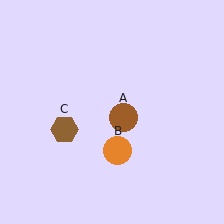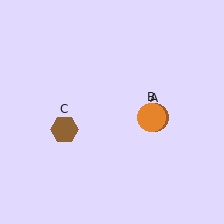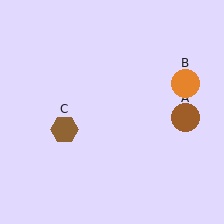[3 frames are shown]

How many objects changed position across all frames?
2 objects changed position: brown circle (object A), orange circle (object B).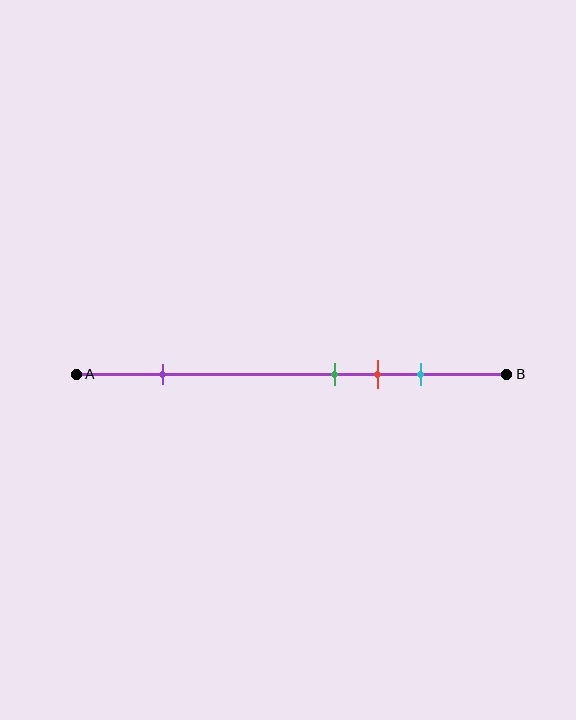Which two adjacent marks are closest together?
The green and red marks are the closest adjacent pair.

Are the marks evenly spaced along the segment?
No, the marks are not evenly spaced.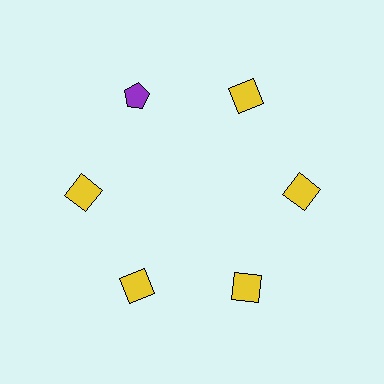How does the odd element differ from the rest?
It differs in both color (purple instead of yellow) and shape (pentagon instead of square).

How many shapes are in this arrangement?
There are 6 shapes arranged in a ring pattern.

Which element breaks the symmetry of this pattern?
The purple pentagon at roughly the 11 o'clock position breaks the symmetry. All other shapes are yellow squares.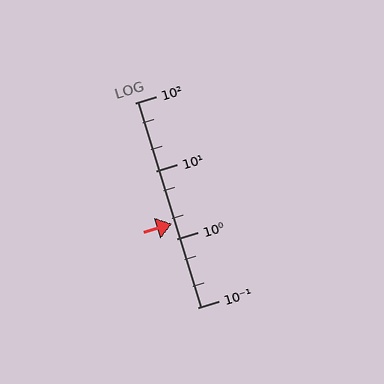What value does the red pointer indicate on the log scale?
The pointer indicates approximately 1.7.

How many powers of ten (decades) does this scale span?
The scale spans 3 decades, from 0.1 to 100.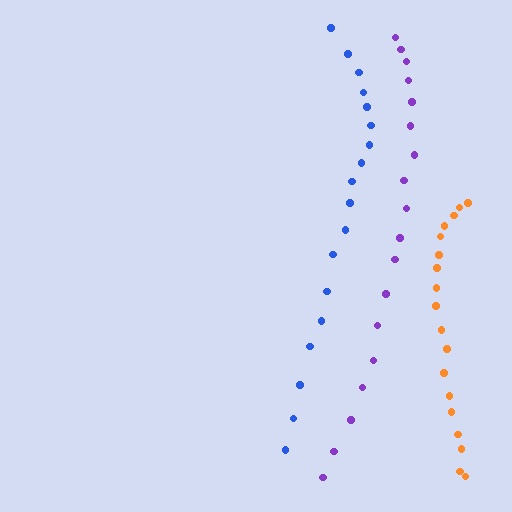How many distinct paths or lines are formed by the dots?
There are 3 distinct paths.